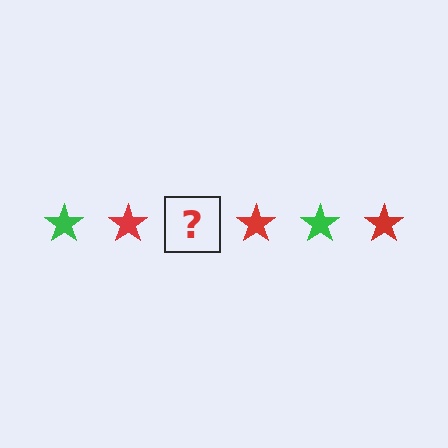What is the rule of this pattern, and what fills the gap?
The rule is that the pattern cycles through green, red stars. The gap should be filled with a green star.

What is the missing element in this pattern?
The missing element is a green star.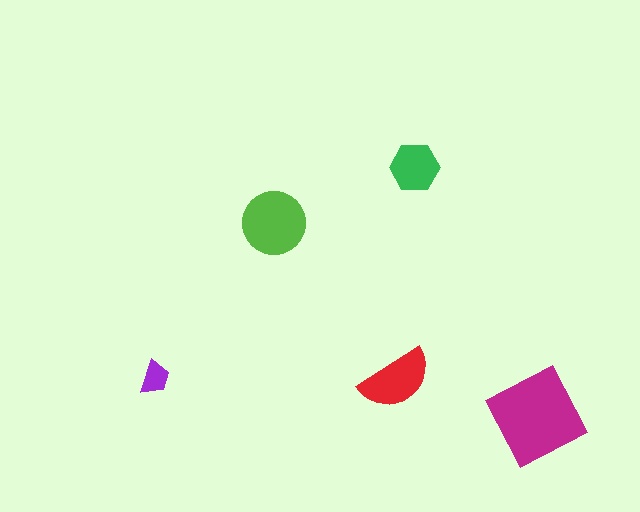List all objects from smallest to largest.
The purple trapezoid, the green hexagon, the red semicircle, the lime circle, the magenta diamond.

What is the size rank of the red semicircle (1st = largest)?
3rd.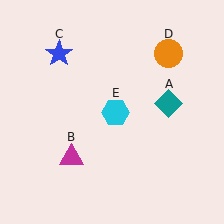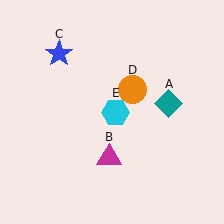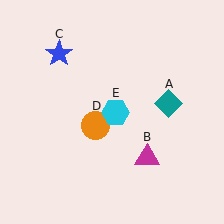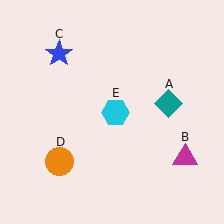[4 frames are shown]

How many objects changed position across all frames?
2 objects changed position: magenta triangle (object B), orange circle (object D).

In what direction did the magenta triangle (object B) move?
The magenta triangle (object B) moved right.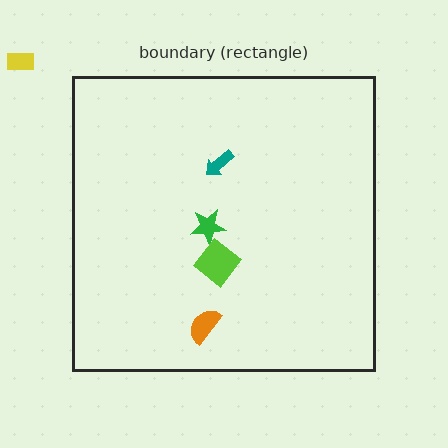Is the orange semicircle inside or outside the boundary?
Inside.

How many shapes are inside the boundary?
4 inside, 1 outside.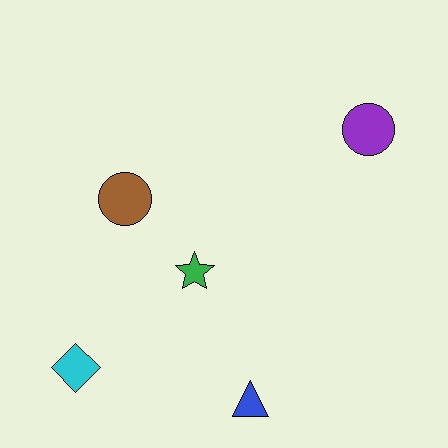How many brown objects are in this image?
There is 1 brown object.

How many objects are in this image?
There are 5 objects.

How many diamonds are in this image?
There is 1 diamond.